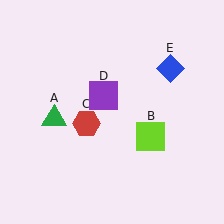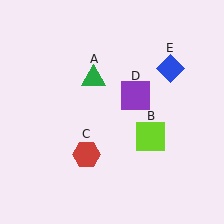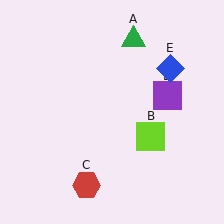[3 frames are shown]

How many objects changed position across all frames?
3 objects changed position: green triangle (object A), red hexagon (object C), purple square (object D).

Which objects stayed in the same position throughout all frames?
Lime square (object B) and blue diamond (object E) remained stationary.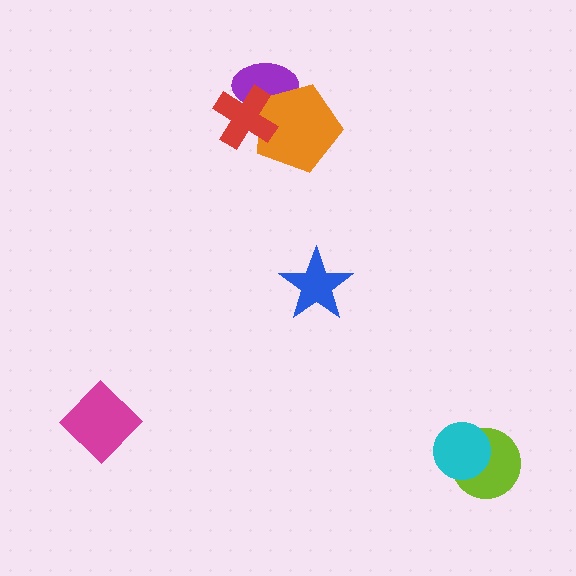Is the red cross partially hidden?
No, no other shape covers it.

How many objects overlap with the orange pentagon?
2 objects overlap with the orange pentagon.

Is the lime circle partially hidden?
Yes, it is partially covered by another shape.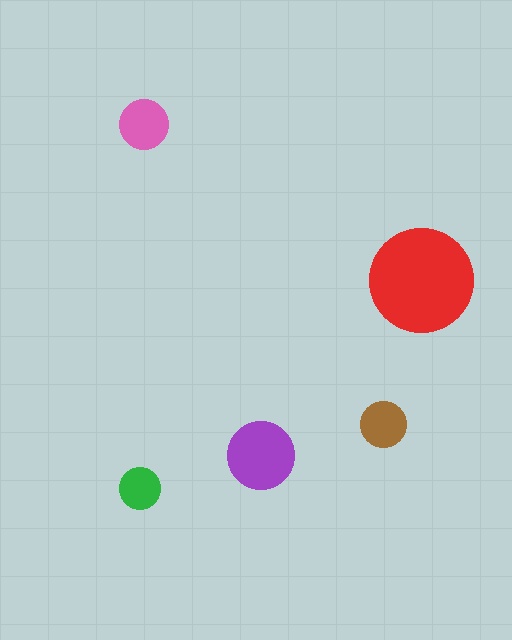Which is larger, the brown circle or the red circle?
The red one.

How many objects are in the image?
There are 5 objects in the image.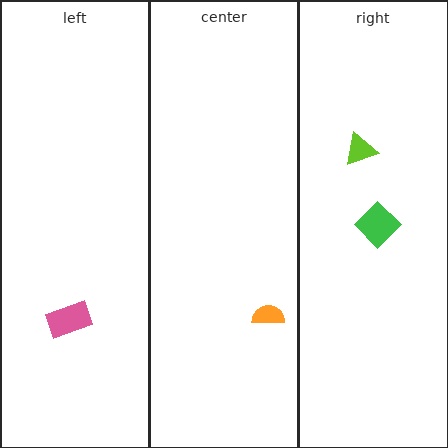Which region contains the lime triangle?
The right region.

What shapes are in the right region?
The lime triangle, the green diamond.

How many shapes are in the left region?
1.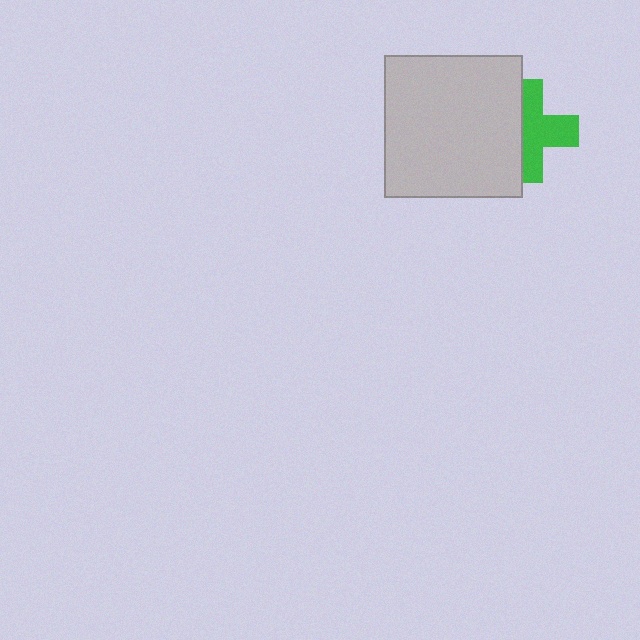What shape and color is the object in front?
The object in front is a light gray rectangle.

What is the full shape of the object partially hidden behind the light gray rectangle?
The partially hidden object is a green cross.